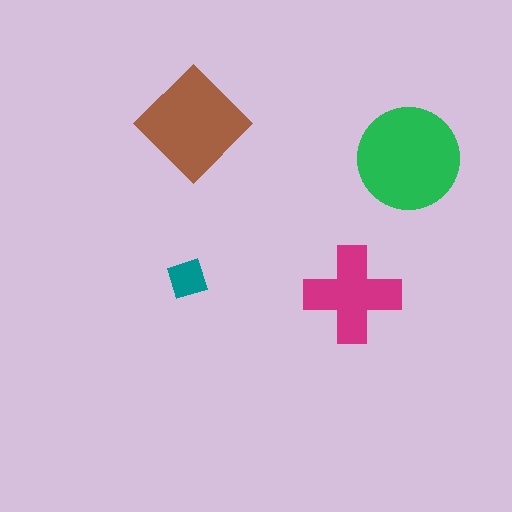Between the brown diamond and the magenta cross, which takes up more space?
The brown diamond.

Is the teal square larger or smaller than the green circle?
Smaller.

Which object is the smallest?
The teal square.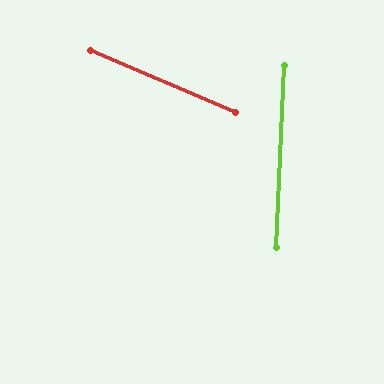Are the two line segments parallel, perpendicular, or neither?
Neither parallel nor perpendicular — they differ by about 69°.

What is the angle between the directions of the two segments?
Approximately 69 degrees.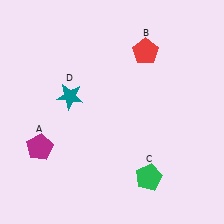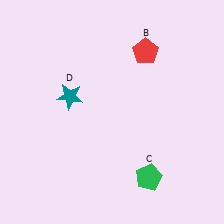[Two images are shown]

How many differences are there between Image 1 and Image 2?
There is 1 difference between the two images.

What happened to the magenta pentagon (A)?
The magenta pentagon (A) was removed in Image 2. It was in the bottom-left area of Image 1.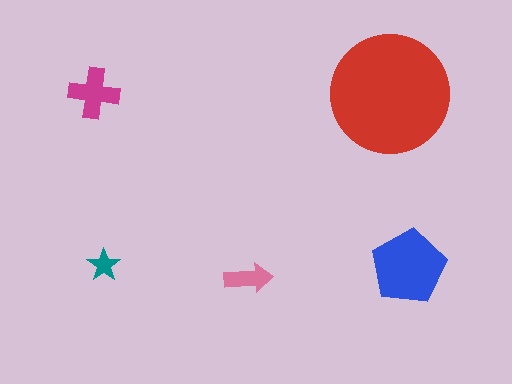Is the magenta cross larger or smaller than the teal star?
Larger.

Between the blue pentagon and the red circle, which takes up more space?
The red circle.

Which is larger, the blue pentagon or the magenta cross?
The blue pentagon.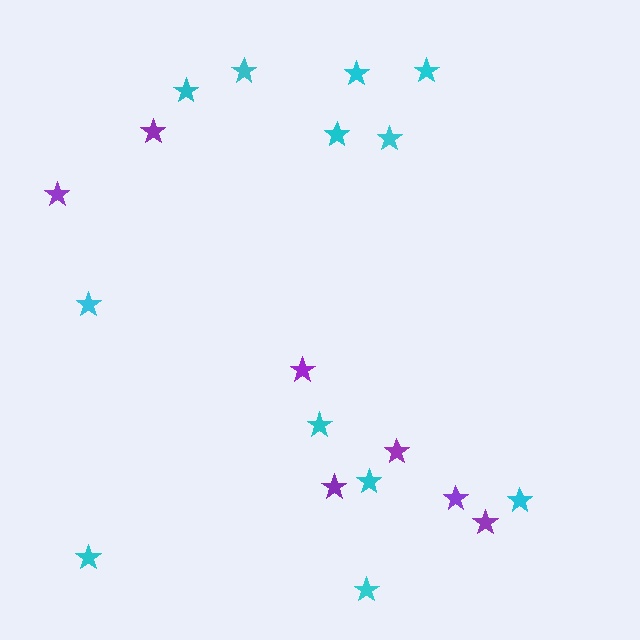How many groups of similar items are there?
There are 2 groups: one group of purple stars (7) and one group of cyan stars (12).